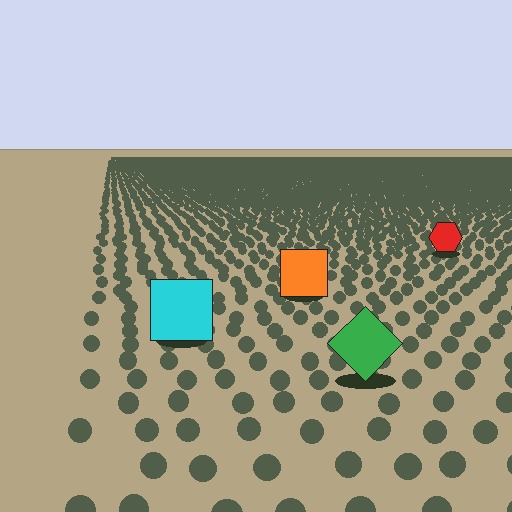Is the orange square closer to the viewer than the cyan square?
No. The cyan square is closer — you can tell from the texture gradient: the ground texture is coarser near it.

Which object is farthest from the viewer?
The red hexagon is farthest from the viewer. It appears smaller and the ground texture around it is denser.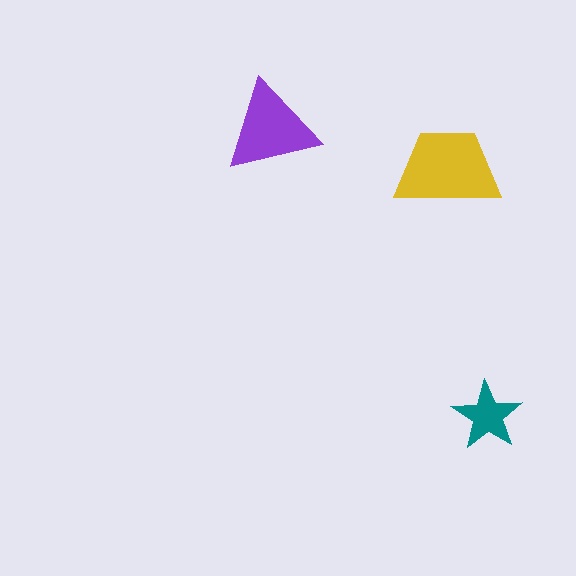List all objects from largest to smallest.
The yellow trapezoid, the purple triangle, the teal star.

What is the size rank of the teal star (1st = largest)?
3rd.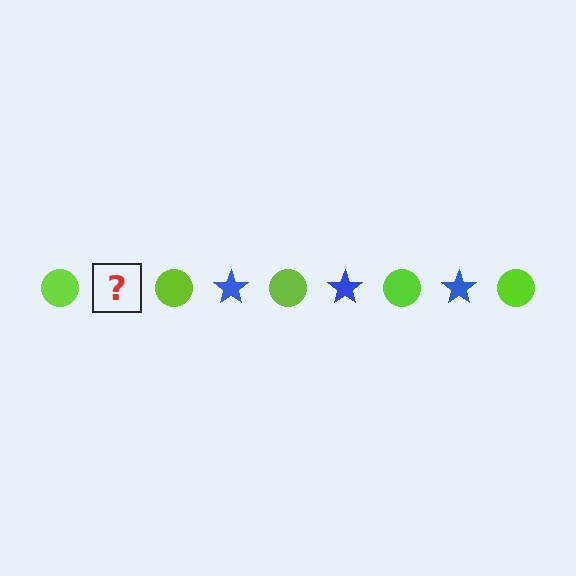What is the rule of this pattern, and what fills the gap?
The rule is that the pattern alternates between lime circle and blue star. The gap should be filled with a blue star.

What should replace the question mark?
The question mark should be replaced with a blue star.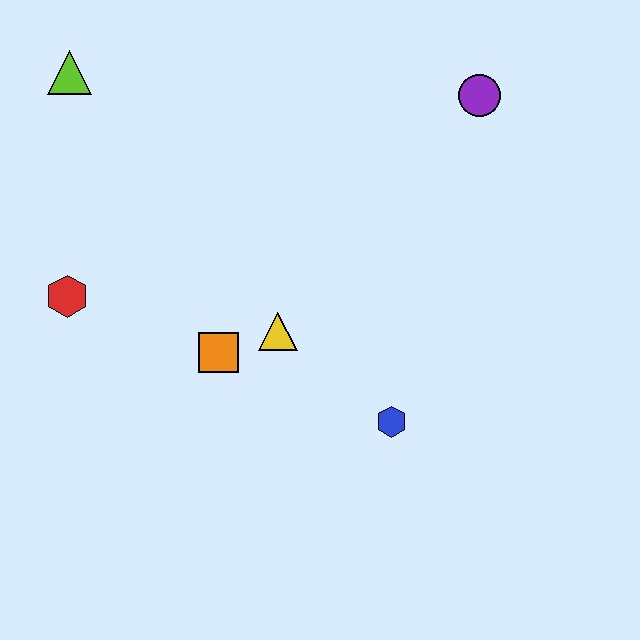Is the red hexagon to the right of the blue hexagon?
No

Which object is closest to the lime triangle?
The red hexagon is closest to the lime triangle.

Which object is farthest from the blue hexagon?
The lime triangle is farthest from the blue hexagon.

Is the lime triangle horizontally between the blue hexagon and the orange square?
No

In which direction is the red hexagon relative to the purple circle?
The red hexagon is to the left of the purple circle.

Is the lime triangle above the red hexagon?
Yes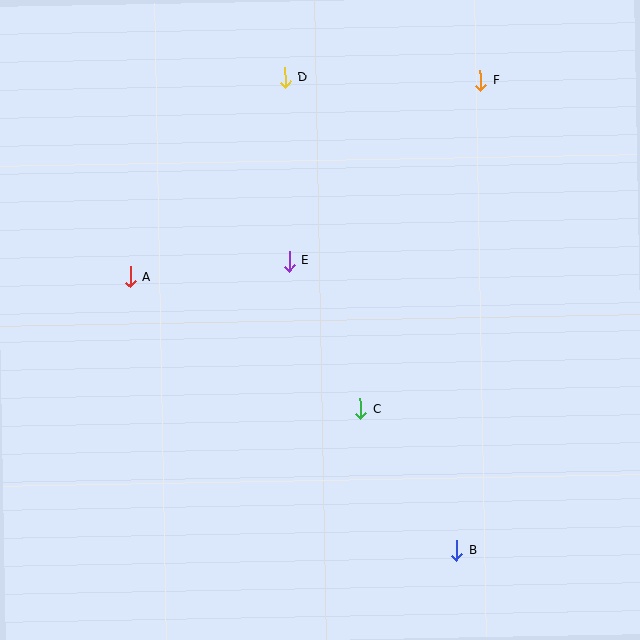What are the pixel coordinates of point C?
Point C is at (360, 409).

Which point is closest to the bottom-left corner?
Point A is closest to the bottom-left corner.